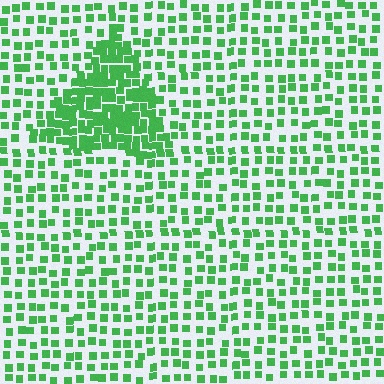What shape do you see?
I see a triangle.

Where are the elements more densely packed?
The elements are more densely packed inside the triangle boundary.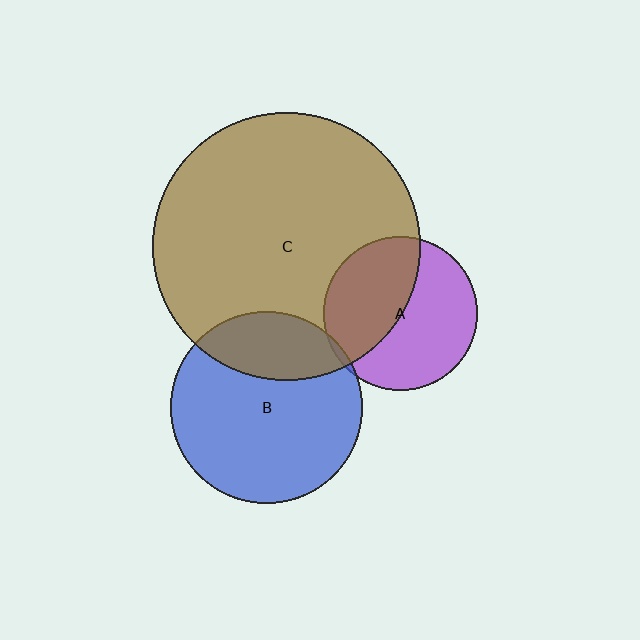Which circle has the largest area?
Circle C (brown).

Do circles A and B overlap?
Yes.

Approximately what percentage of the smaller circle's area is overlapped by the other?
Approximately 5%.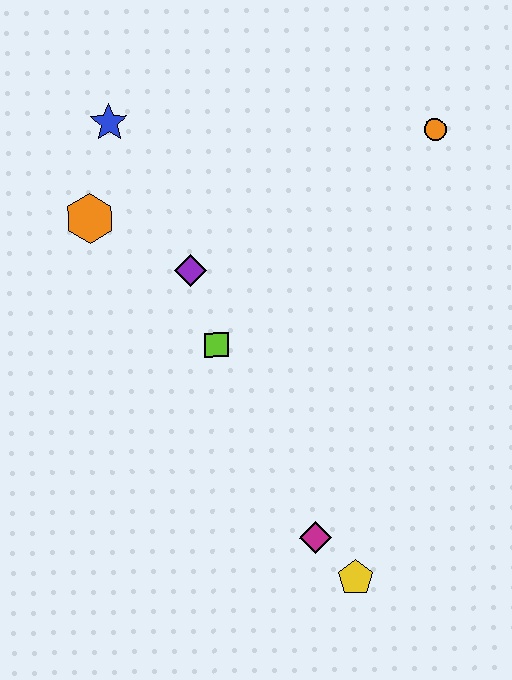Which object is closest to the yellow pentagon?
The magenta diamond is closest to the yellow pentagon.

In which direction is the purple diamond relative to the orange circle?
The purple diamond is to the left of the orange circle.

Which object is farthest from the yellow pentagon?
The blue star is farthest from the yellow pentagon.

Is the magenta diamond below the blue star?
Yes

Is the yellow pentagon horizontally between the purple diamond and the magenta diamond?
No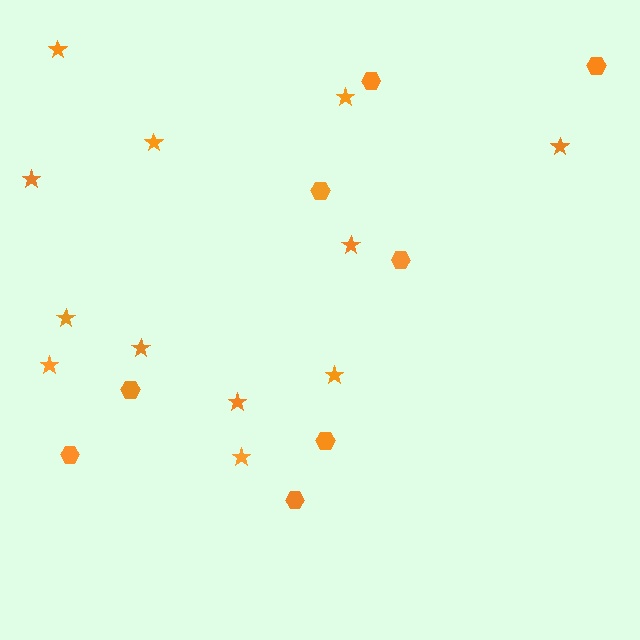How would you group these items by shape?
There are 2 groups: one group of hexagons (8) and one group of stars (12).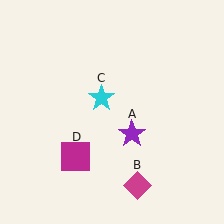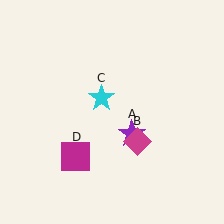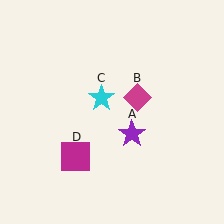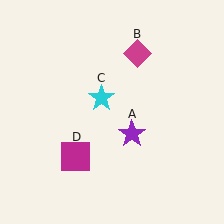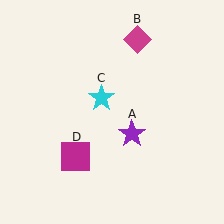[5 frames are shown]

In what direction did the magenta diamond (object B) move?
The magenta diamond (object B) moved up.